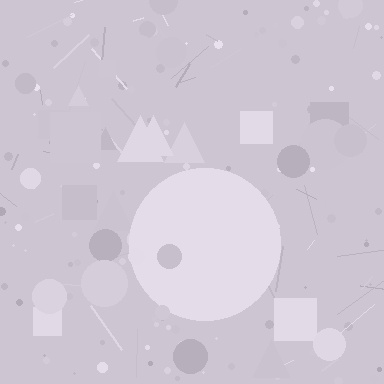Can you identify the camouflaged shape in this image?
The camouflaged shape is a circle.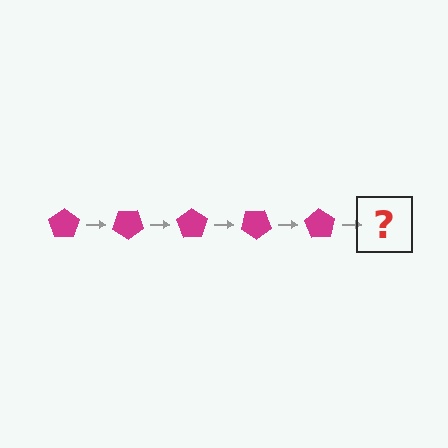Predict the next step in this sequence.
The next step is a magenta pentagon rotated 175 degrees.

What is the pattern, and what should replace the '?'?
The pattern is that the pentagon rotates 35 degrees each step. The '?' should be a magenta pentagon rotated 175 degrees.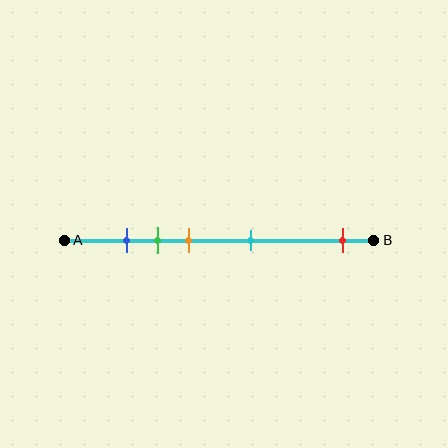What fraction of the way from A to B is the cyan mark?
The cyan mark is approximately 60% (0.6) of the way from A to B.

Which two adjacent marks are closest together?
The blue and green marks are the closest adjacent pair.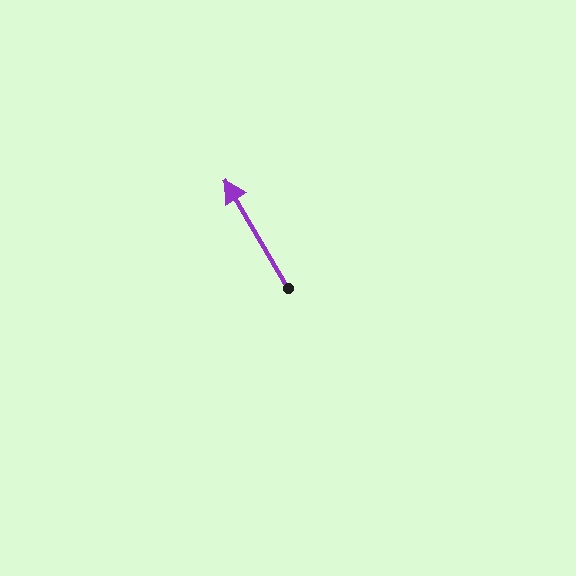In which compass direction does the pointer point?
Northwest.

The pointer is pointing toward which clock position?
Roughly 11 o'clock.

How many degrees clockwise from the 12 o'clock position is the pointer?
Approximately 330 degrees.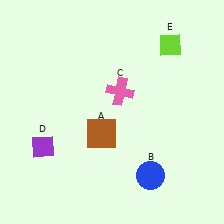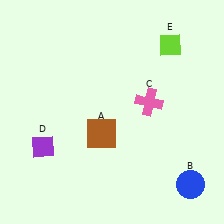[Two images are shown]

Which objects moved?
The objects that moved are: the blue circle (B), the pink cross (C).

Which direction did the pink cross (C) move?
The pink cross (C) moved right.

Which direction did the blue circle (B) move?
The blue circle (B) moved right.